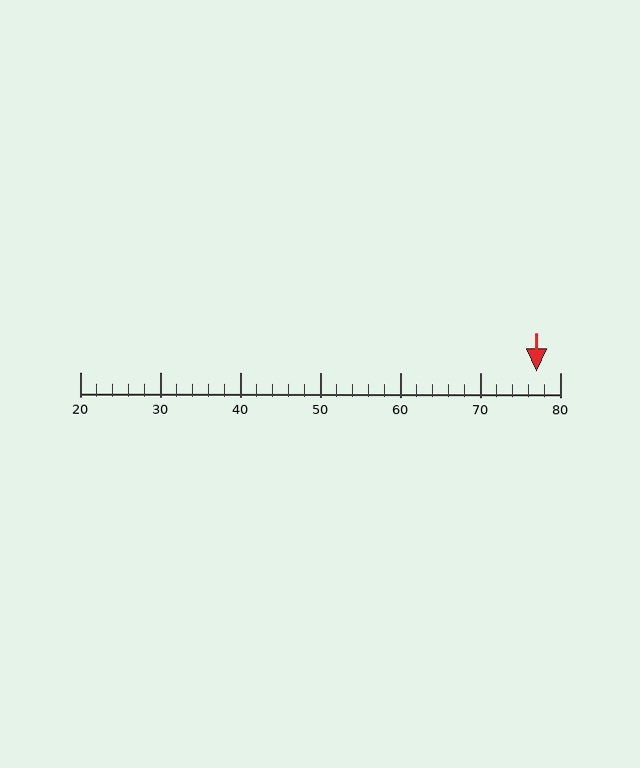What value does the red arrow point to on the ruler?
The red arrow points to approximately 77.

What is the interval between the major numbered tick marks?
The major tick marks are spaced 10 units apart.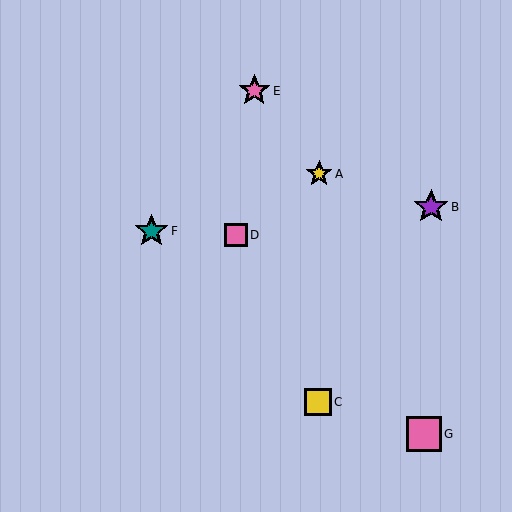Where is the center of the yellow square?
The center of the yellow square is at (318, 402).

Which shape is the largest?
The pink square (labeled G) is the largest.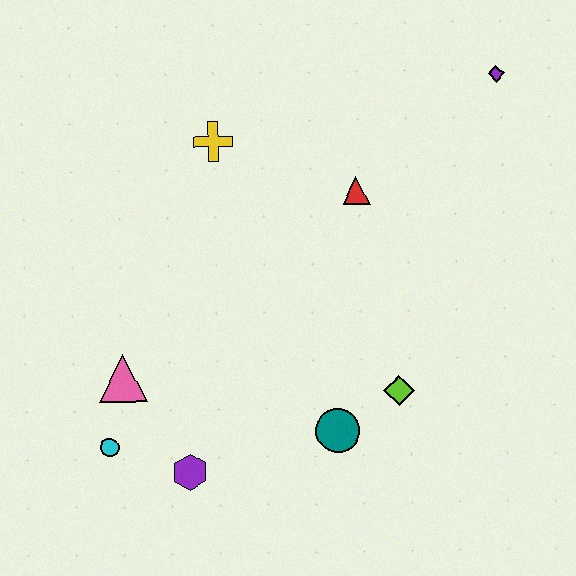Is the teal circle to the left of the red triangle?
Yes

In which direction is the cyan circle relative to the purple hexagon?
The cyan circle is to the left of the purple hexagon.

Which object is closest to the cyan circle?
The pink triangle is closest to the cyan circle.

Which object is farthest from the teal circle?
The purple diamond is farthest from the teal circle.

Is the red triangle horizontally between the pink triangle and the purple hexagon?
No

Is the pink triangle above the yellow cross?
No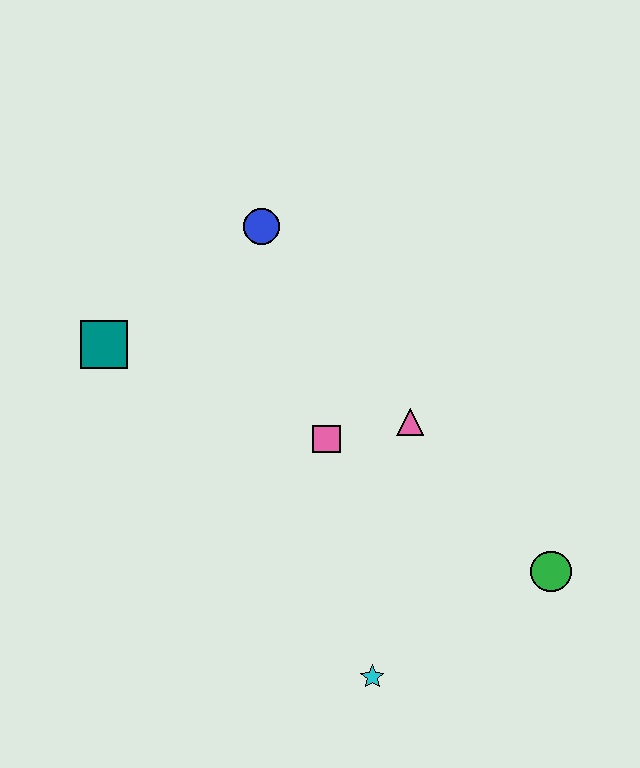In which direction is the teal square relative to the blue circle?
The teal square is to the left of the blue circle.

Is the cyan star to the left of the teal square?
No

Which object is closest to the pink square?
The pink triangle is closest to the pink square.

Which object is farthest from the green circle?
The teal square is farthest from the green circle.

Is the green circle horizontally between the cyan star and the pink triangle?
No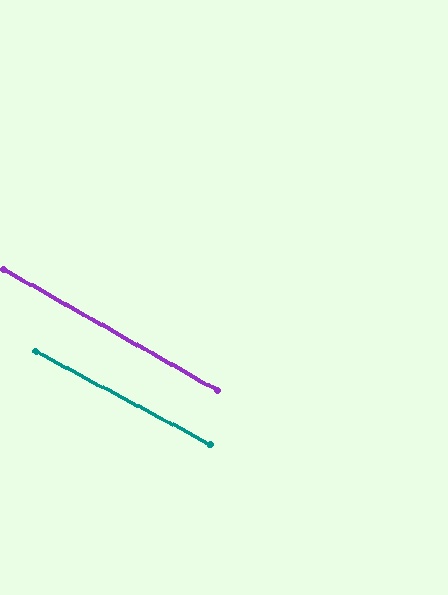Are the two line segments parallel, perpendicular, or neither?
Parallel — their directions differ by only 1.5°.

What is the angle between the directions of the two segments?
Approximately 1 degree.